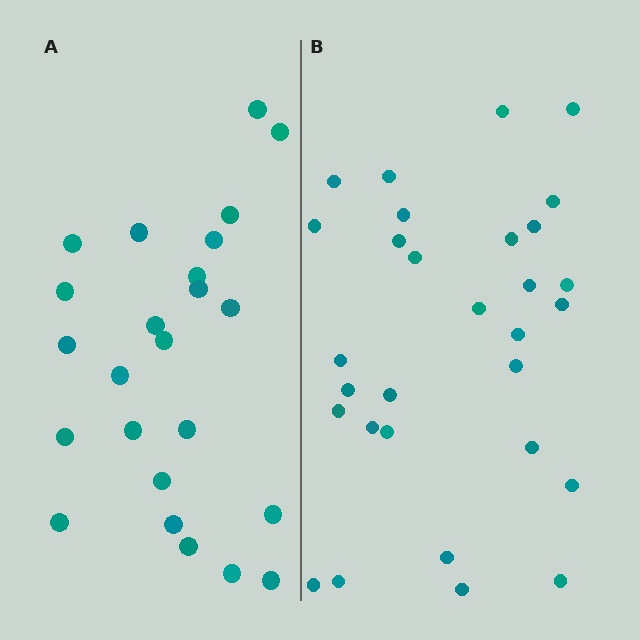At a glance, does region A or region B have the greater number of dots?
Region B (the right region) has more dots.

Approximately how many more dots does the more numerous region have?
Region B has about 6 more dots than region A.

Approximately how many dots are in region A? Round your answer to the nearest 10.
About 20 dots. (The exact count is 24, which rounds to 20.)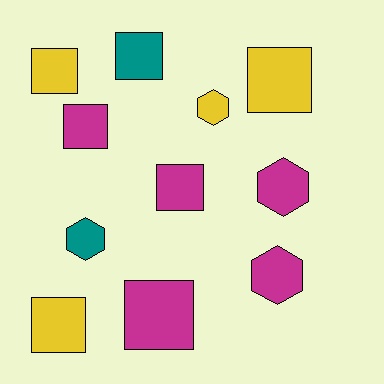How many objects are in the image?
There are 11 objects.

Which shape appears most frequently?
Square, with 7 objects.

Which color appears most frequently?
Magenta, with 5 objects.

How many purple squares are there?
There are no purple squares.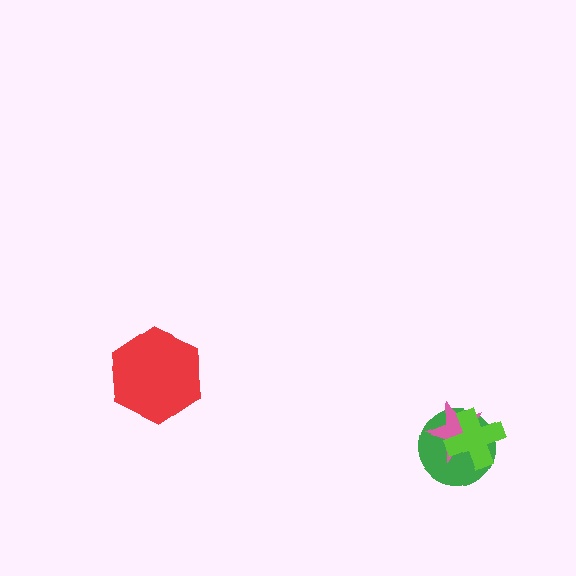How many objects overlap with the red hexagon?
0 objects overlap with the red hexagon.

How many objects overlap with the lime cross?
2 objects overlap with the lime cross.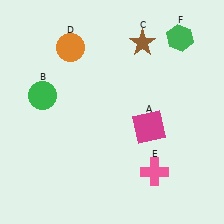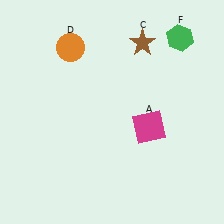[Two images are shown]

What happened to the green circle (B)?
The green circle (B) was removed in Image 2. It was in the top-left area of Image 1.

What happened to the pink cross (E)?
The pink cross (E) was removed in Image 2. It was in the bottom-right area of Image 1.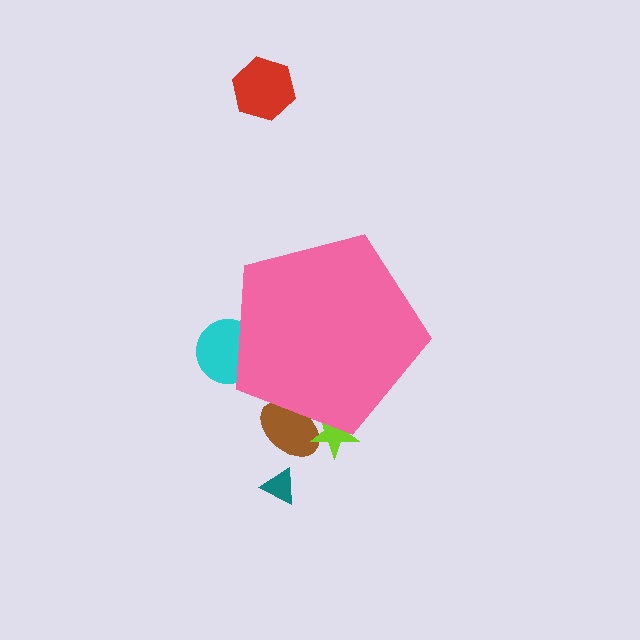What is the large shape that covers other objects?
A pink pentagon.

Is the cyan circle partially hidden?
Yes, the cyan circle is partially hidden behind the pink pentagon.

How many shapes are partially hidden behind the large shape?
3 shapes are partially hidden.